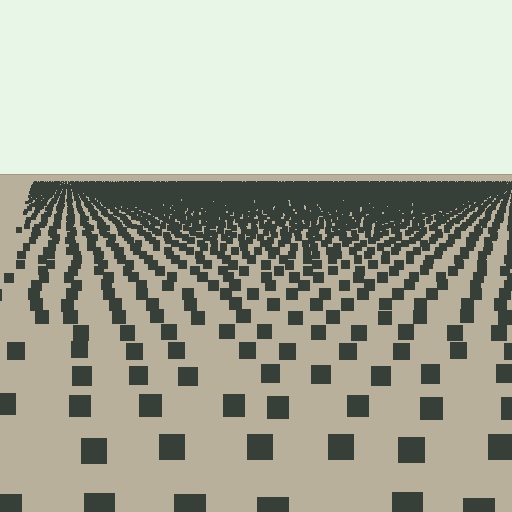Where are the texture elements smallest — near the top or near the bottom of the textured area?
Near the top.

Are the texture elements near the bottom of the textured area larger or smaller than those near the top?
Larger. Near the bottom, elements are closer to the viewer and appear at a bigger on-screen size.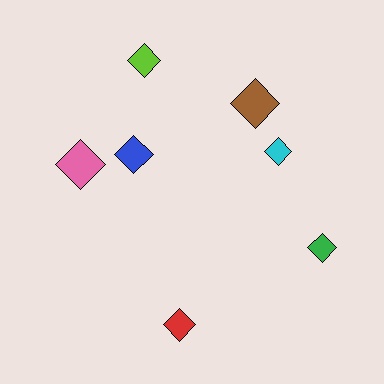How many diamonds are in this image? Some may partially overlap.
There are 7 diamonds.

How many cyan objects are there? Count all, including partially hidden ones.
There is 1 cyan object.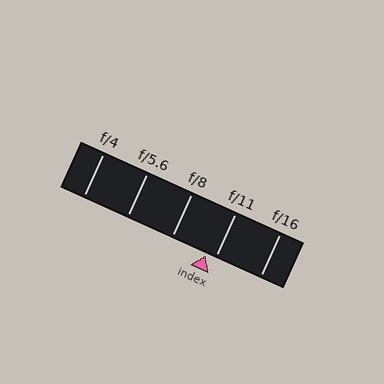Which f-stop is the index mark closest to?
The index mark is closest to f/11.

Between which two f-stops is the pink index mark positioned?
The index mark is between f/8 and f/11.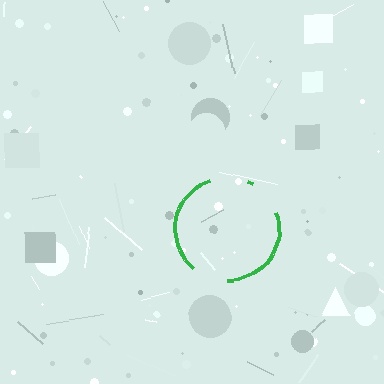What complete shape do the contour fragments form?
The contour fragments form a circle.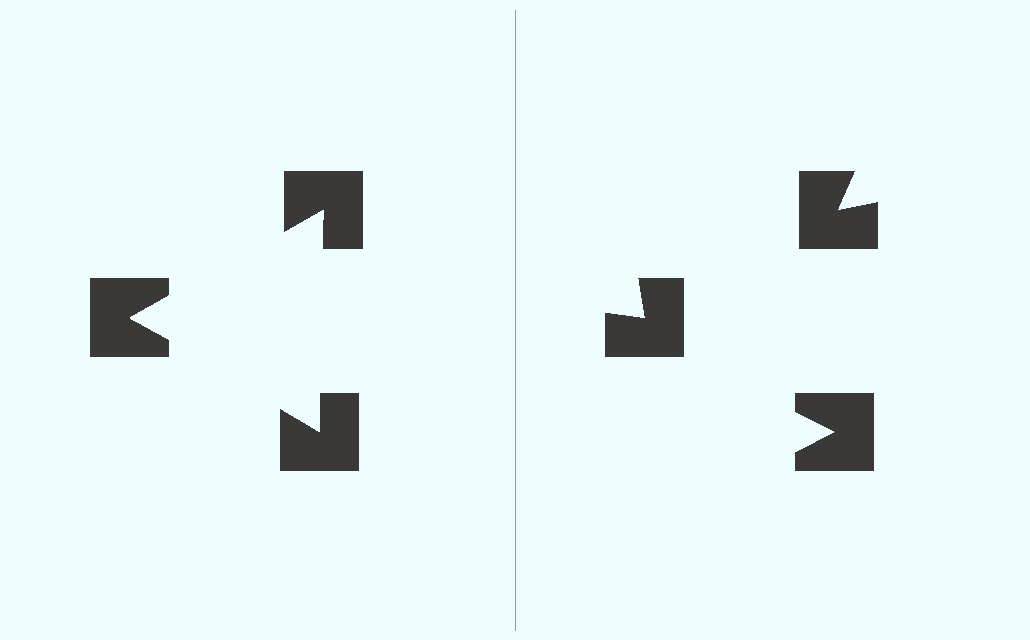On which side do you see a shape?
An illusory triangle appears on the left side. On the right side the wedge cuts are rotated, so no coherent shape forms.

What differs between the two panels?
The notched squares are positioned identically on both sides; only the wedge orientations differ. On the left they align to a triangle; on the right they are misaligned.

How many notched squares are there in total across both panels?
6 — 3 on each side.